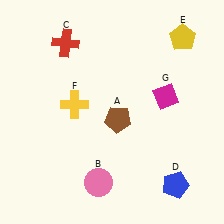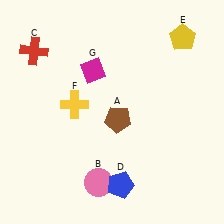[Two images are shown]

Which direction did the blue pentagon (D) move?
The blue pentagon (D) moved left.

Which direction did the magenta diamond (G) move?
The magenta diamond (G) moved left.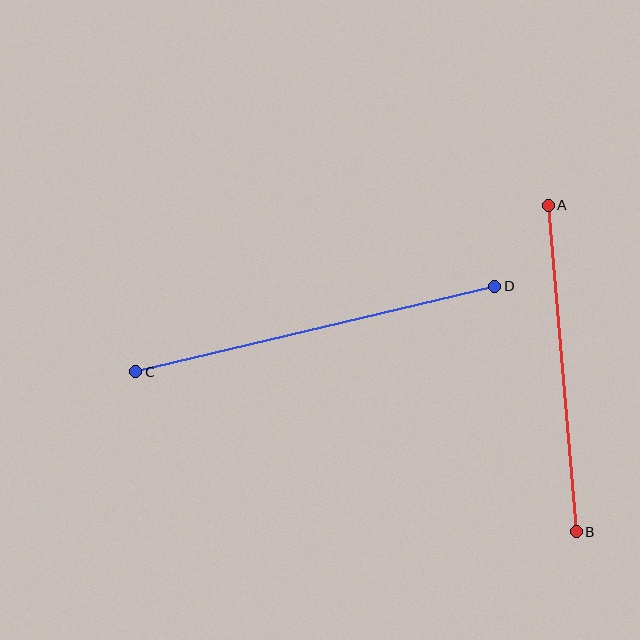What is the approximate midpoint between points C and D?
The midpoint is at approximately (315, 329) pixels.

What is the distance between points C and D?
The distance is approximately 369 pixels.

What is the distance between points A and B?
The distance is approximately 328 pixels.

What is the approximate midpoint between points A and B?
The midpoint is at approximately (562, 368) pixels.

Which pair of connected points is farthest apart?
Points C and D are farthest apart.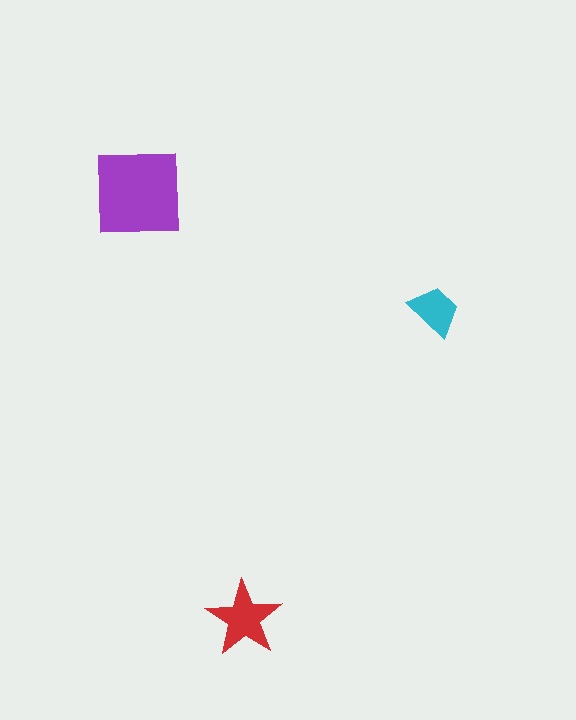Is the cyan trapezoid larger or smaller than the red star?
Smaller.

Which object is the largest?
The purple square.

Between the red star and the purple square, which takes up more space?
The purple square.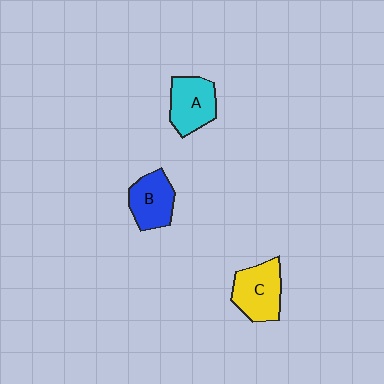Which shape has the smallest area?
Shape B (blue).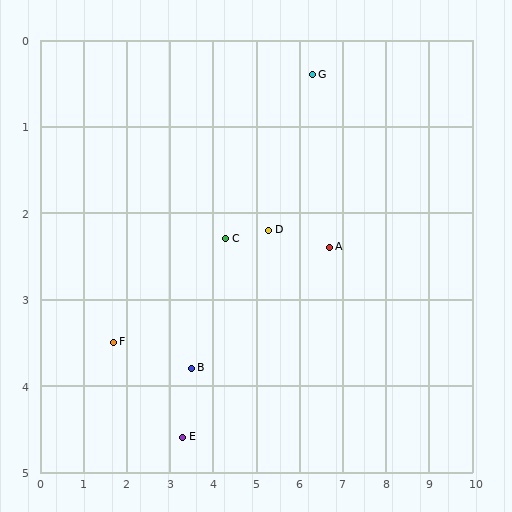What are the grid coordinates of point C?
Point C is at approximately (4.3, 2.3).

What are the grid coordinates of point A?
Point A is at approximately (6.7, 2.4).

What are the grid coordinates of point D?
Point D is at approximately (5.3, 2.2).